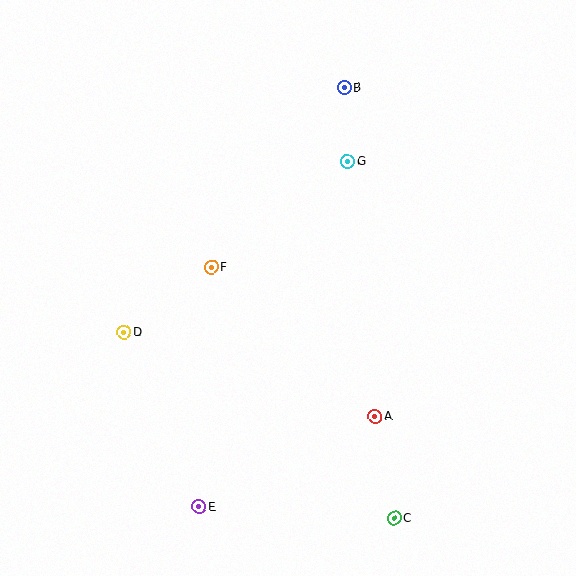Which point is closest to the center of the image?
Point F at (212, 267) is closest to the center.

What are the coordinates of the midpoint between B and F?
The midpoint between B and F is at (278, 177).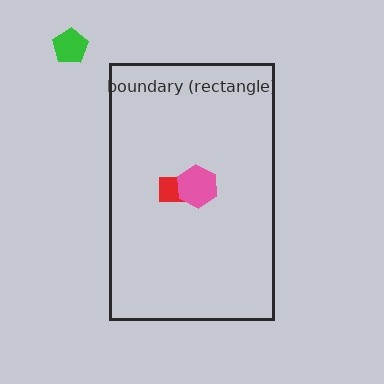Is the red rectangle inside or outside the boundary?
Inside.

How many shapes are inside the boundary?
2 inside, 1 outside.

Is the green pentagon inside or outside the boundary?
Outside.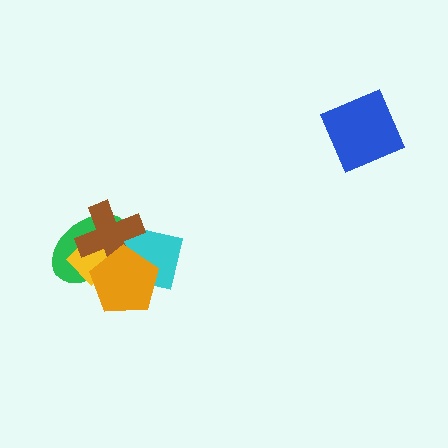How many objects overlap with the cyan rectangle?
4 objects overlap with the cyan rectangle.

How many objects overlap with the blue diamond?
0 objects overlap with the blue diamond.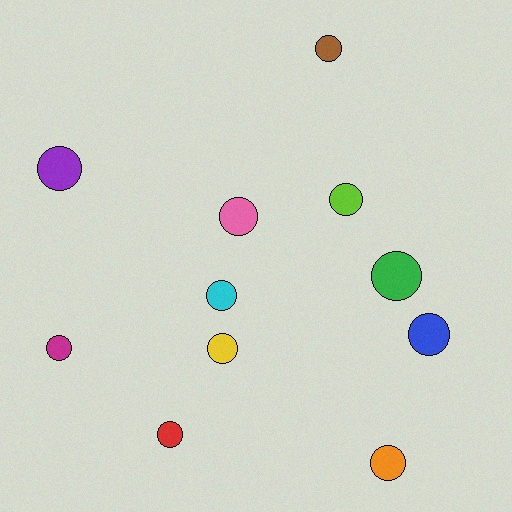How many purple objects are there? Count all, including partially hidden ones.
There is 1 purple object.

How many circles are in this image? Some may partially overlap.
There are 11 circles.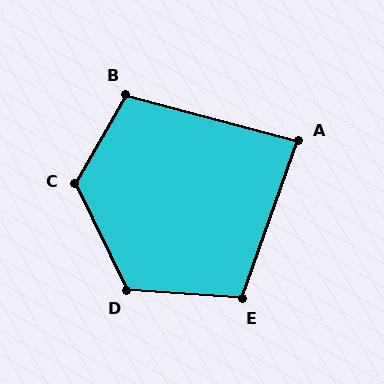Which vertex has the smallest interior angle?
A, at approximately 86 degrees.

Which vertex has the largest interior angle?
C, at approximately 124 degrees.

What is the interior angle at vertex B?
Approximately 105 degrees (obtuse).